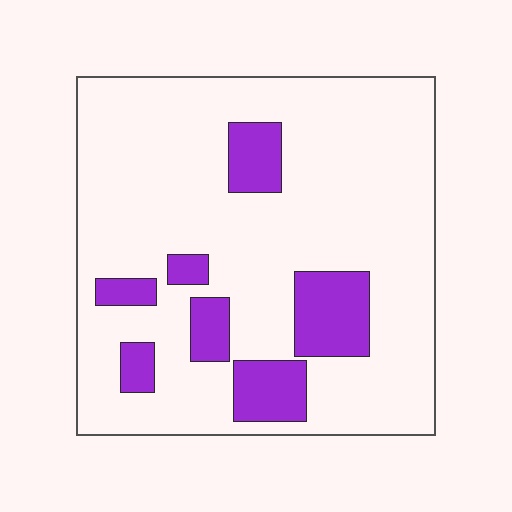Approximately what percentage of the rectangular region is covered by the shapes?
Approximately 15%.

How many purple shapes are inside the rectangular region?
7.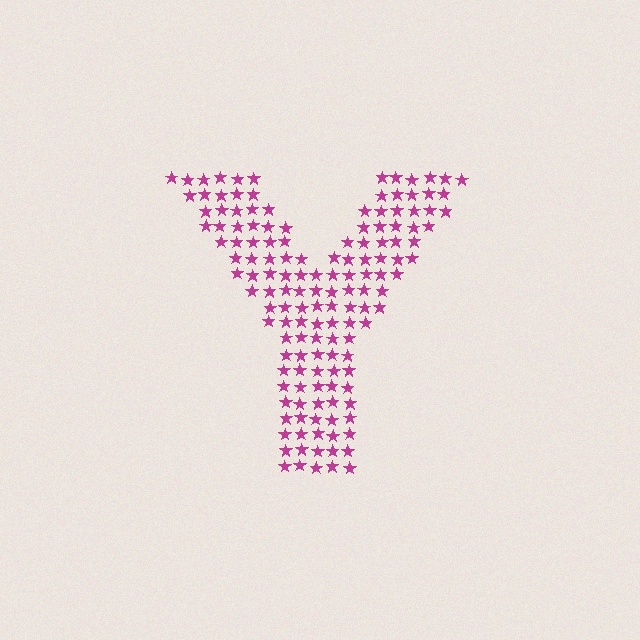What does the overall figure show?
The overall figure shows the letter Y.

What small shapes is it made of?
It is made of small stars.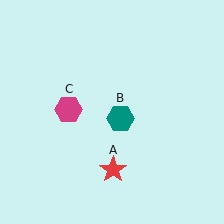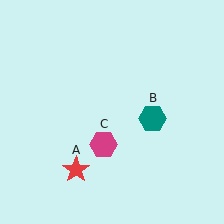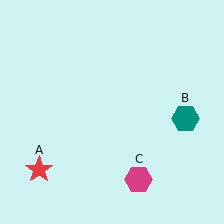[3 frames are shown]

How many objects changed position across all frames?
3 objects changed position: red star (object A), teal hexagon (object B), magenta hexagon (object C).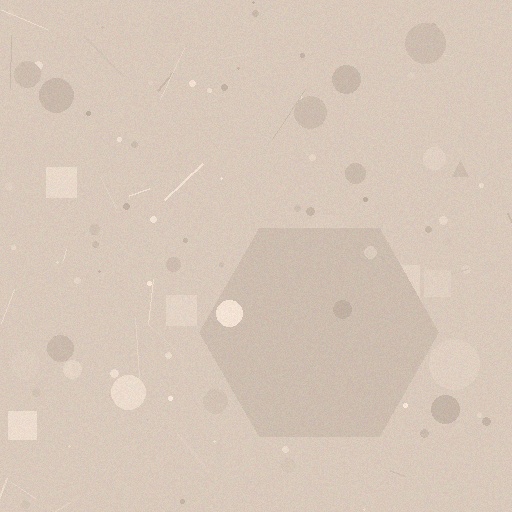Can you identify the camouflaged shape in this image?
The camouflaged shape is a hexagon.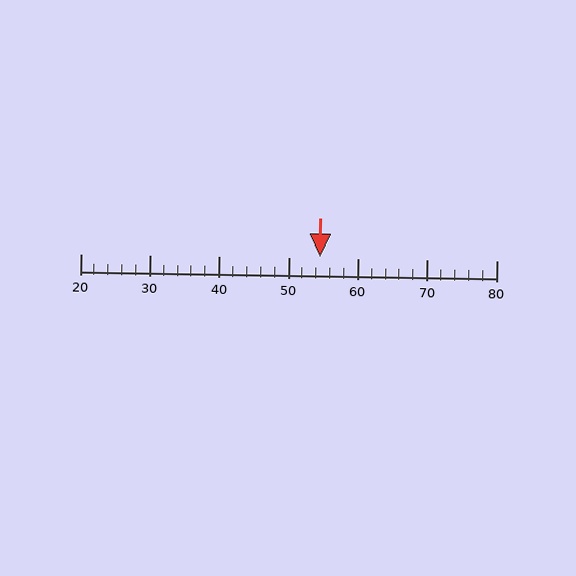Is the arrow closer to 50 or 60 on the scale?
The arrow is closer to 50.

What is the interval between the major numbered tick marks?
The major tick marks are spaced 10 units apart.